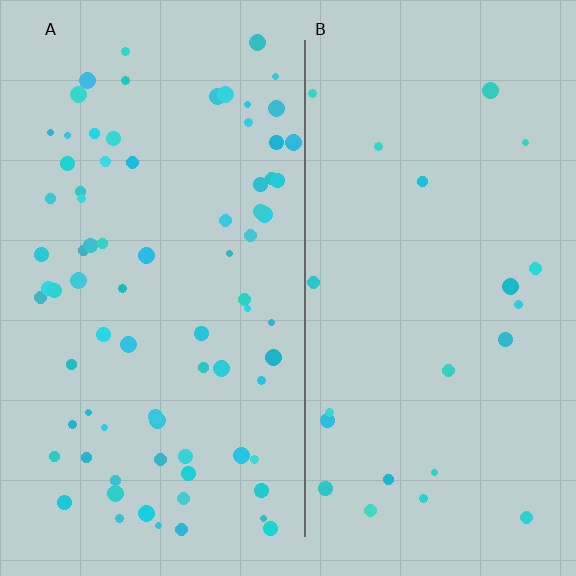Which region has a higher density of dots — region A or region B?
A (the left).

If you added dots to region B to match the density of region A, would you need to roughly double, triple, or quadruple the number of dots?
Approximately triple.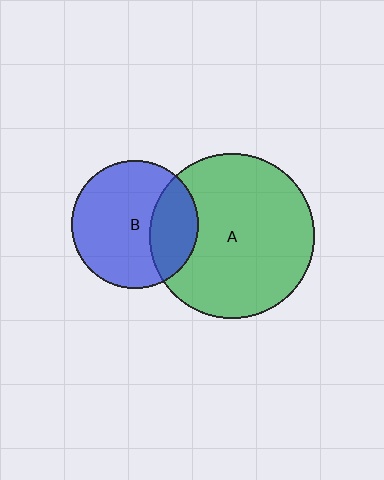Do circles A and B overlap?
Yes.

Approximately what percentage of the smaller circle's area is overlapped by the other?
Approximately 30%.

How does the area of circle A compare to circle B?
Approximately 1.7 times.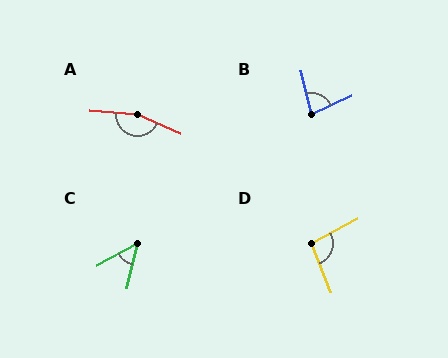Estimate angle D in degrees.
Approximately 96 degrees.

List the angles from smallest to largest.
C (47°), B (78°), D (96°), A (161°).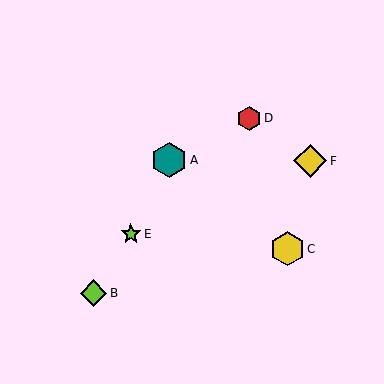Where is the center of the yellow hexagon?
The center of the yellow hexagon is at (287, 249).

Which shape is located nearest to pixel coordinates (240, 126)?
The red hexagon (labeled D) at (249, 118) is nearest to that location.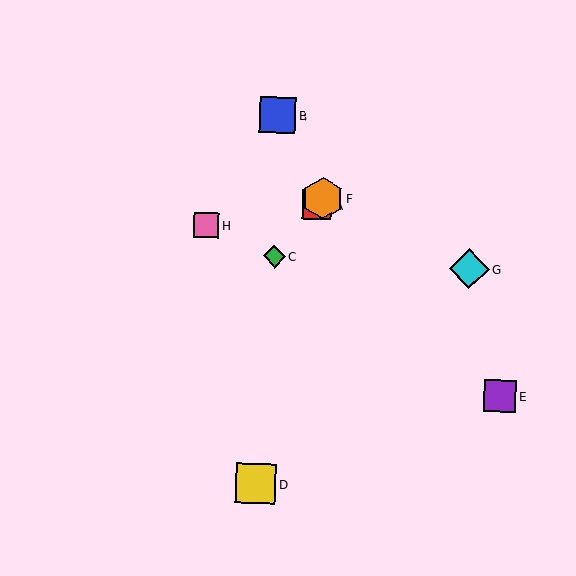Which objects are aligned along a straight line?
Objects A, C, F are aligned along a straight line.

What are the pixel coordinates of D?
Object D is at (256, 484).